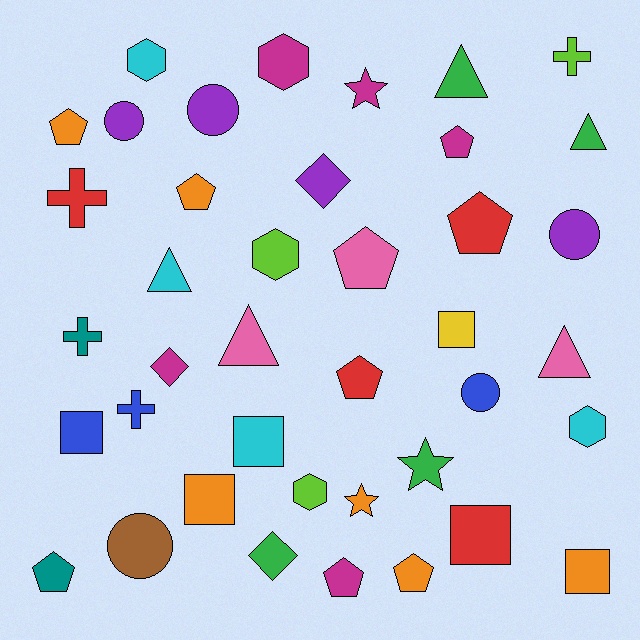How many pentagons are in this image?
There are 9 pentagons.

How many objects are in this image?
There are 40 objects.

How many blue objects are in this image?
There are 3 blue objects.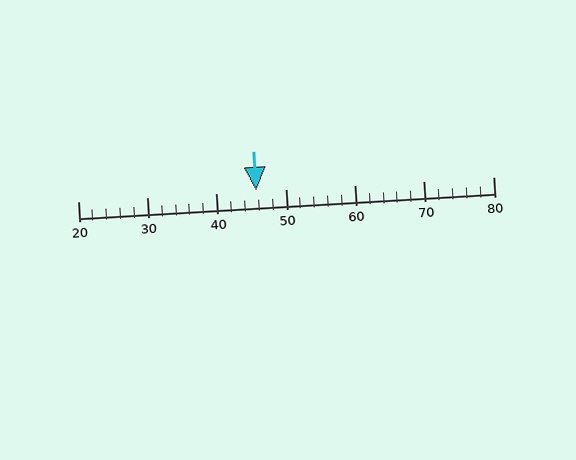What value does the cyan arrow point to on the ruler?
The cyan arrow points to approximately 46.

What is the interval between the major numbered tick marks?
The major tick marks are spaced 10 units apart.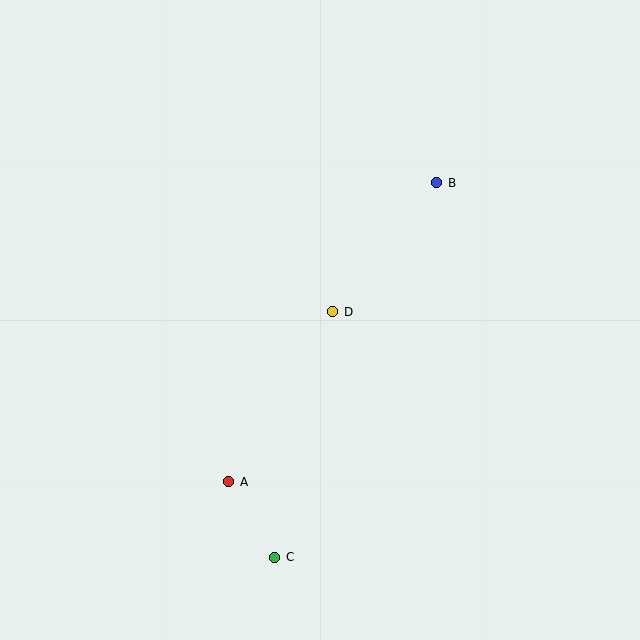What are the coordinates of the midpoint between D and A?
The midpoint between D and A is at (281, 397).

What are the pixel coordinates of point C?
Point C is at (275, 557).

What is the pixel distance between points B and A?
The distance between B and A is 364 pixels.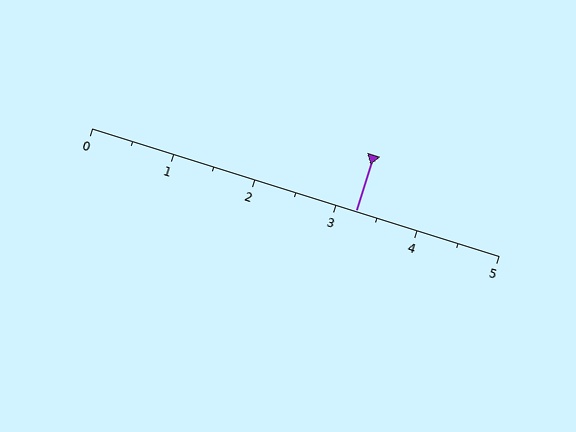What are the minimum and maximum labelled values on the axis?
The axis runs from 0 to 5.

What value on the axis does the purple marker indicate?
The marker indicates approximately 3.2.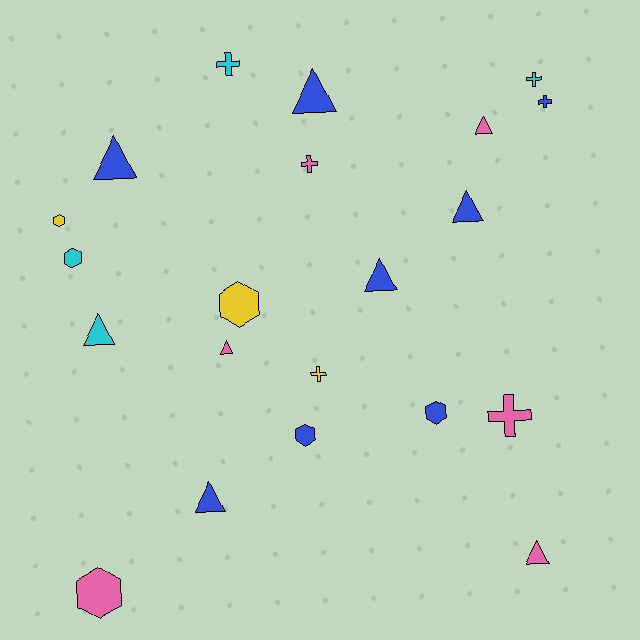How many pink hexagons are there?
There is 1 pink hexagon.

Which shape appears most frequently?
Triangle, with 9 objects.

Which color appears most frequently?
Blue, with 8 objects.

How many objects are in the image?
There are 21 objects.